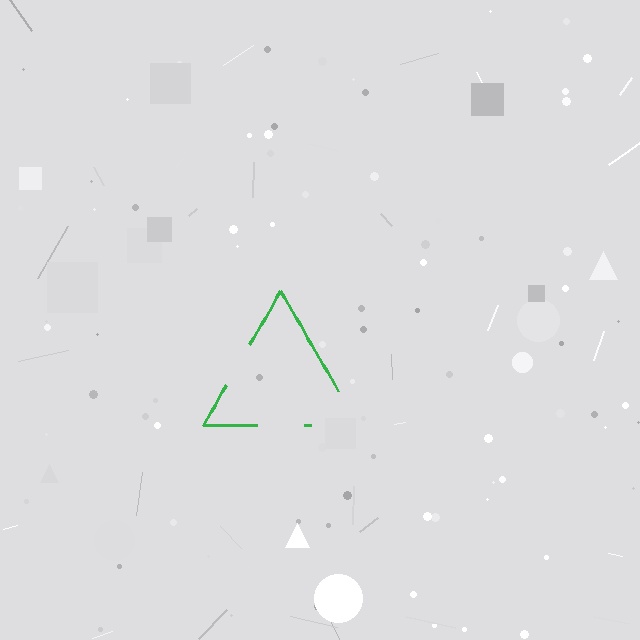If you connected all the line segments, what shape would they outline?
They would outline a triangle.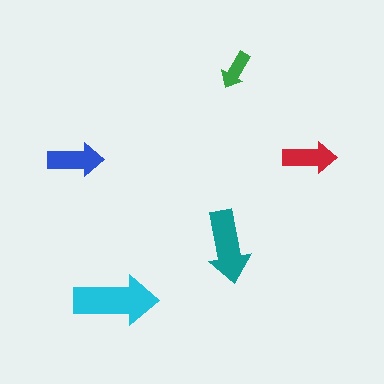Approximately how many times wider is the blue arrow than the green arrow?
About 1.5 times wider.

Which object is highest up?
The green arrow is topmost.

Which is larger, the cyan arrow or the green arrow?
The cyan one.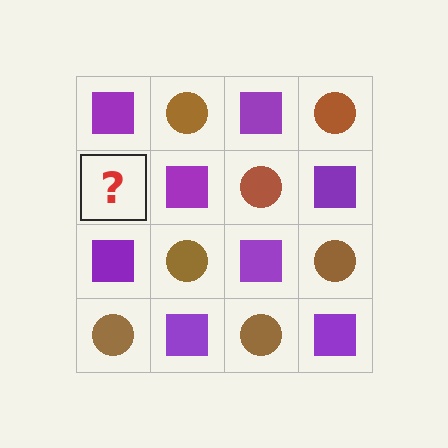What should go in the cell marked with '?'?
The missing cell should contain a brown circle.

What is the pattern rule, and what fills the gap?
The rule is that it alternates purple square and brown circle in a checkerboard pattern. The gap should be filled with a brown circle.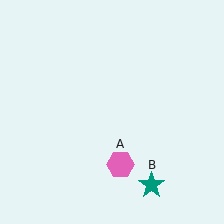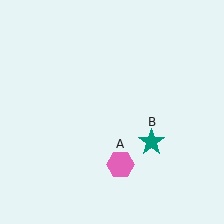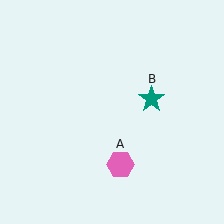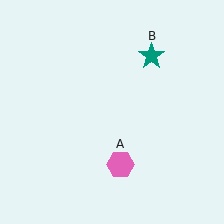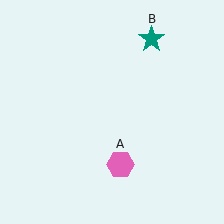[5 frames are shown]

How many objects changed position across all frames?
1 object changed position: teal star (object B).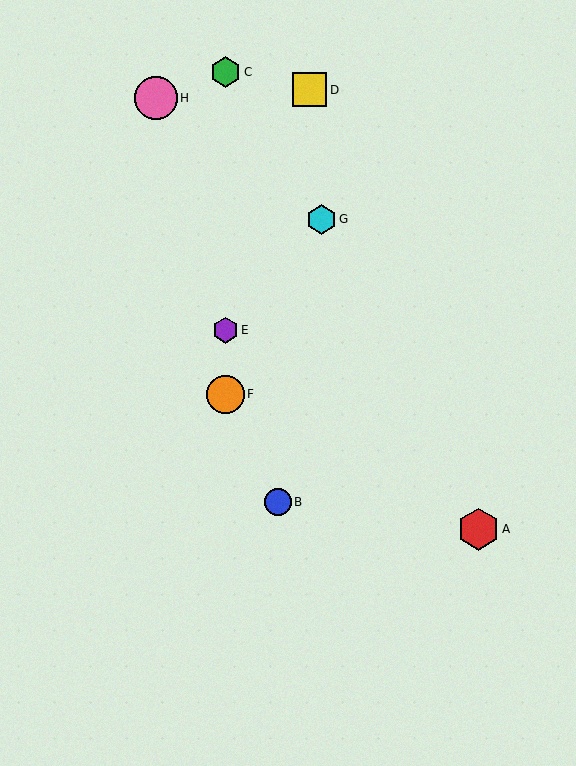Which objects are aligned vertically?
Objects C, E, F are aligned vertically.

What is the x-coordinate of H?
Object H is at x≈156.